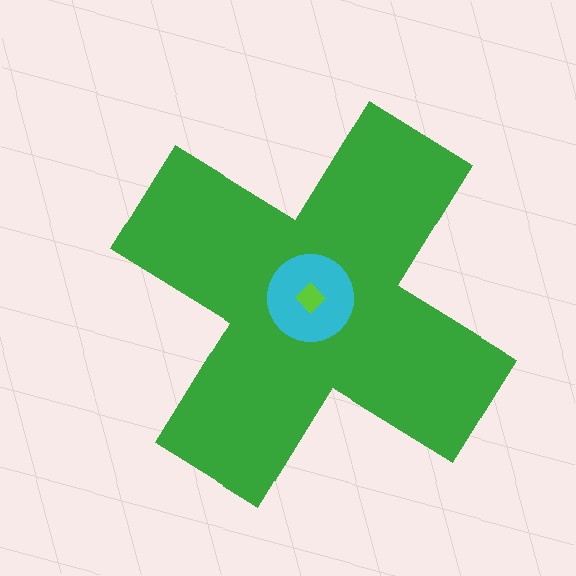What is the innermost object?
The lime diamond.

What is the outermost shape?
The green cross.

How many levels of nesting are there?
3.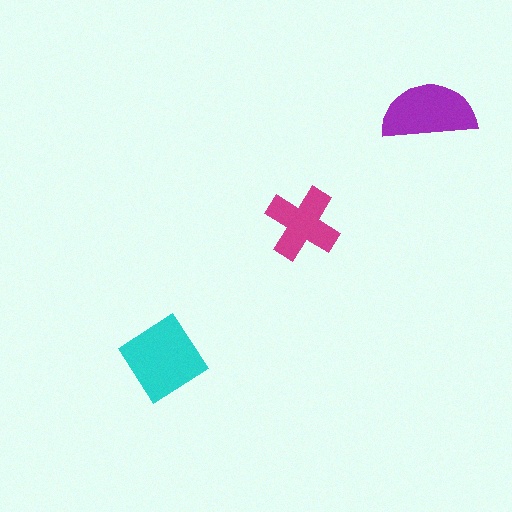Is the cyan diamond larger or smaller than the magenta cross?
Larger.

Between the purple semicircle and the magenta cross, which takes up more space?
The purple semicircle.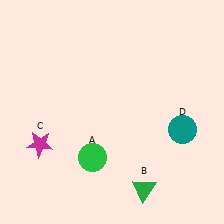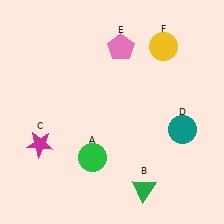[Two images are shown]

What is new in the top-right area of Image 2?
A pink pentagon (E) was added in the top-right area of Image 2.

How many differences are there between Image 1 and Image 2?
There are 2 differences between the two images.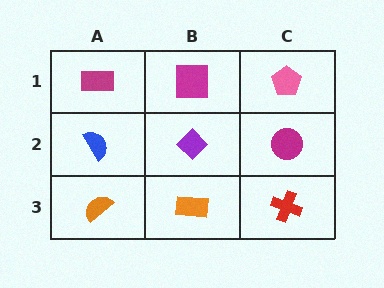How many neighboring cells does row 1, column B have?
3.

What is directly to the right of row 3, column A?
An orange rectangle.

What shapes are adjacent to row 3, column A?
A blue semicircle (row 2, column A), an orange rectangle (row 3, column B).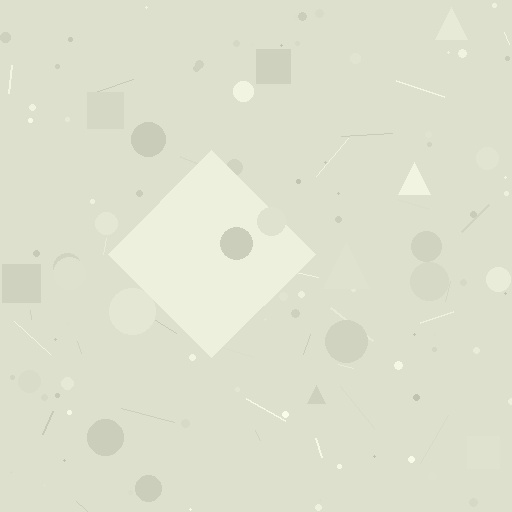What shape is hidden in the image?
A diamond is hidden in the image.